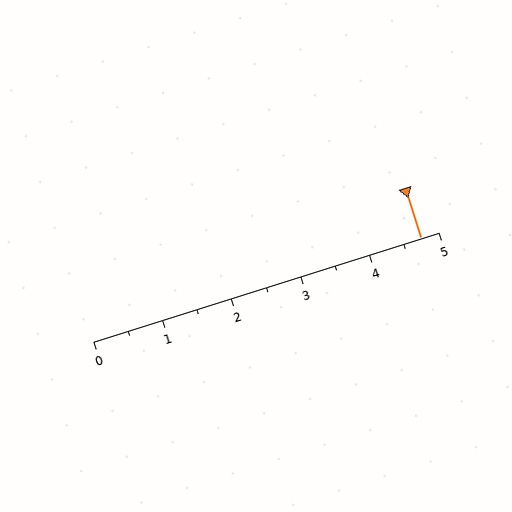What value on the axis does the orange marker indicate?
The marker indicates approximately 4.8.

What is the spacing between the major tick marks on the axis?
The major ticks are spaced 1 apart.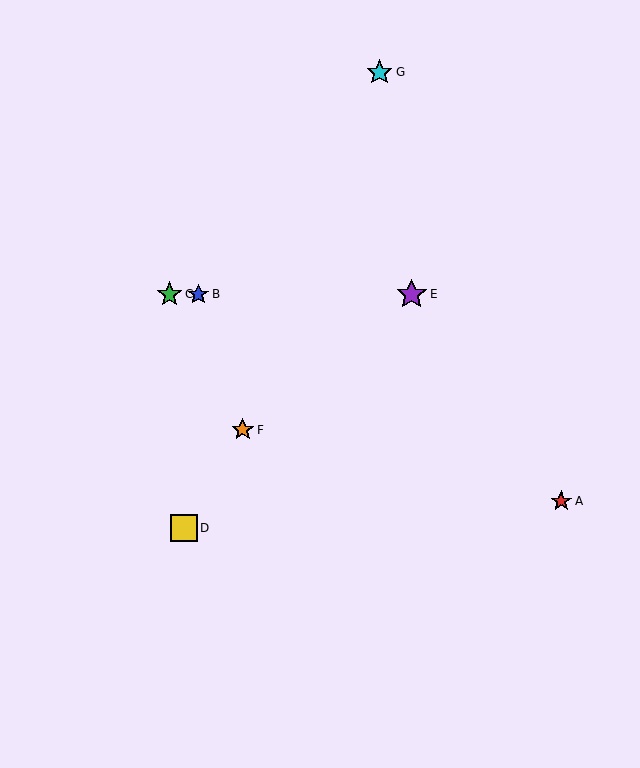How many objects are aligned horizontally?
3 objects (B, C, E) are aligned horizontally.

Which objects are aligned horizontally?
Objects B, C, E are aligned horizontally.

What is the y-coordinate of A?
Object A is at y≈501.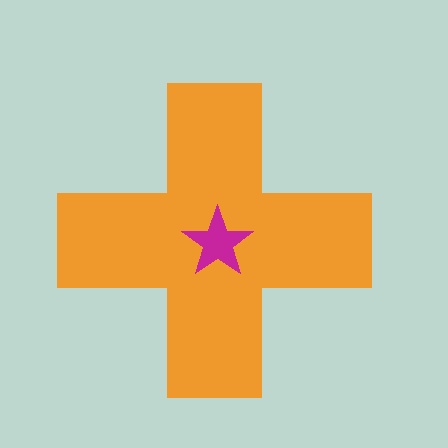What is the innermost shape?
The magenta star.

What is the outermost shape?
The orange cross.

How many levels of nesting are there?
2.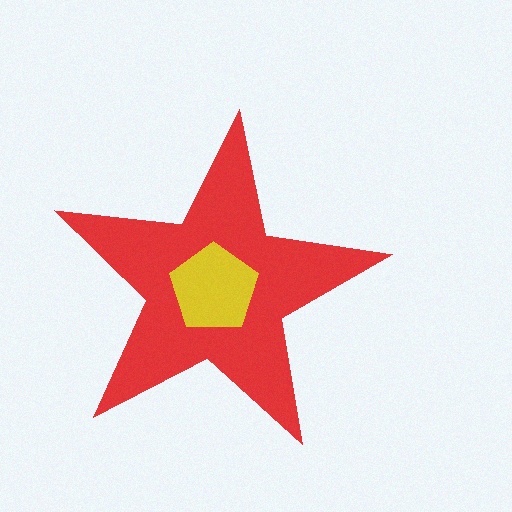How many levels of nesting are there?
2.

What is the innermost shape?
The yellow pentagon.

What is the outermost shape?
The red star.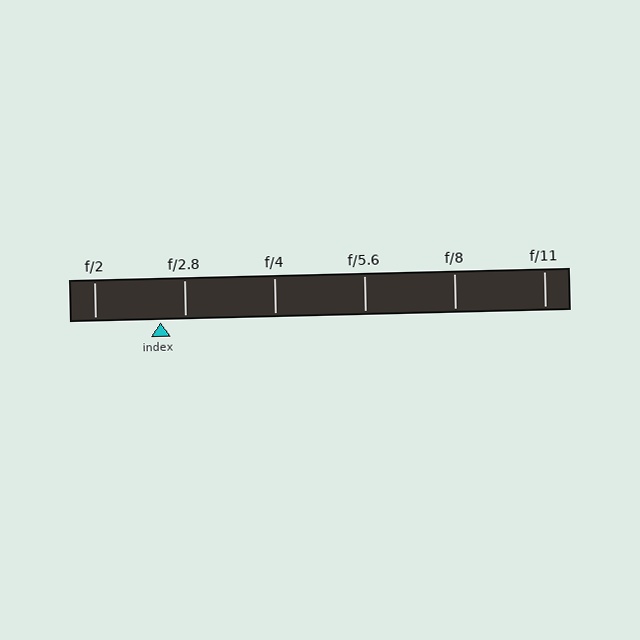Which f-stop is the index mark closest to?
The index mark is closest to f/2.8.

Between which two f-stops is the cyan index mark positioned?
The index mark is between f/2 and f/2.8.